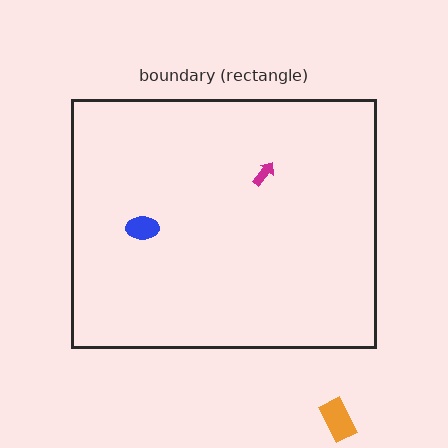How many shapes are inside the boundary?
2 inside, 1 outside.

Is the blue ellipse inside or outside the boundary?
Inside.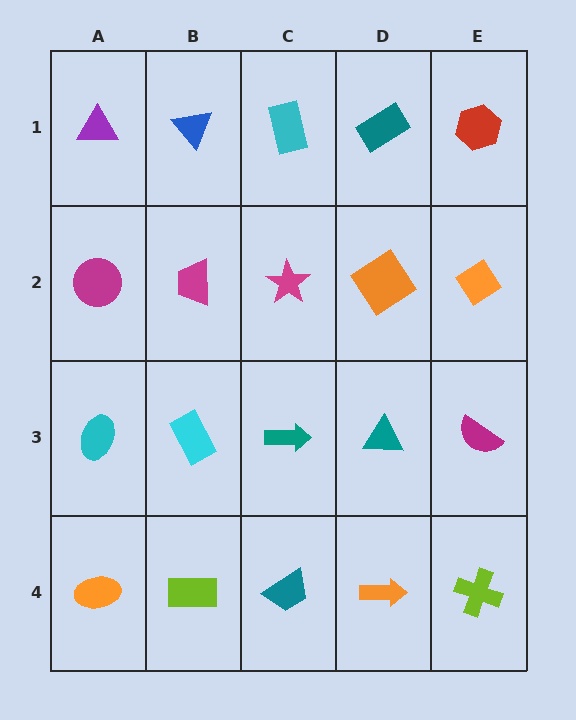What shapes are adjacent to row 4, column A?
A cyan ellipse (row 3, column A), a lime rectangle (row 4, column B).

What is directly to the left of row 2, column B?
A magenta circle.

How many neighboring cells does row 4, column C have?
3.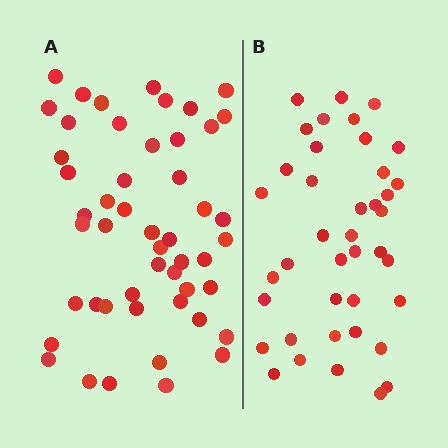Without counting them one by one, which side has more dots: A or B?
Region A (the left region) has more dots.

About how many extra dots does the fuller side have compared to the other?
Region A has roughly 10 or so more dots than region B.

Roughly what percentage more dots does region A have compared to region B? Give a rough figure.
About 25% more.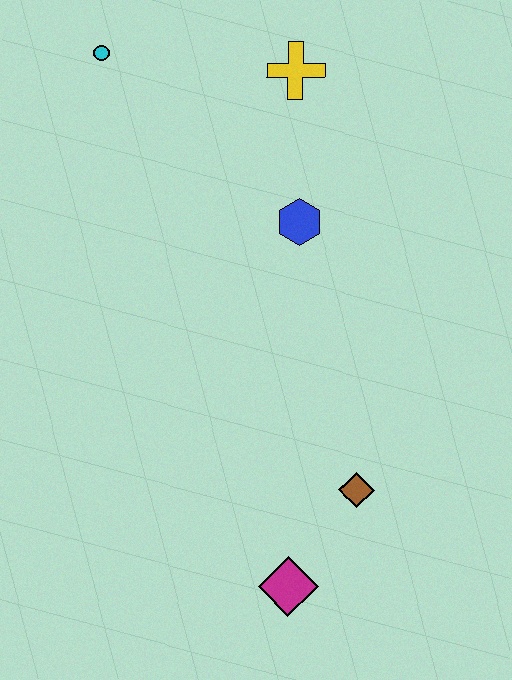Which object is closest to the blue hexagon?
The yellow cross is closest to the blue hexagon.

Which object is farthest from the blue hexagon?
The magenta diamond is farthest from the blue hexagon.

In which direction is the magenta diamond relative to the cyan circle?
The magenta diamond is below the cyan circle.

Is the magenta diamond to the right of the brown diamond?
No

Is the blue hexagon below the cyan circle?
Yes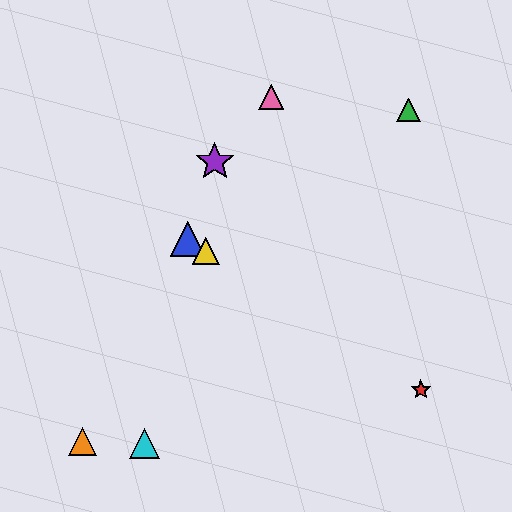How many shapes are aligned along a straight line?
3 shapes (the red star, the blue triangle, the yellow triangle) are aligned along a straight line.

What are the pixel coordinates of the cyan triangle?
The cyan triangle is at (145, 444).